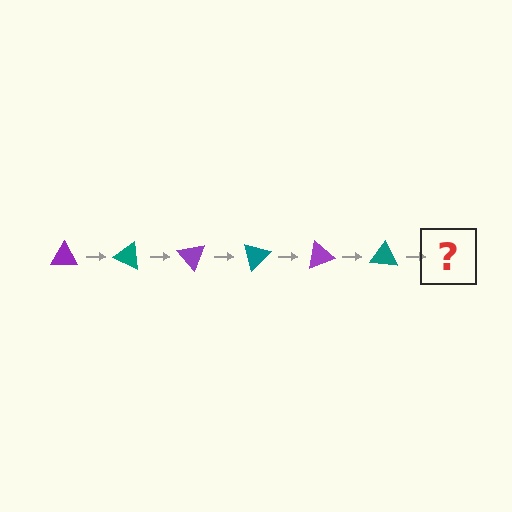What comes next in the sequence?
The next element should be a purple triangle, rotated 150 degrees from the start.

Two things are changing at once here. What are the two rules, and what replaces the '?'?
The two rules are that it rotates 25 degrees each step and the color cycles through purple and teal. The '?' should be a purple triangle, rotated 150 degrees from the start.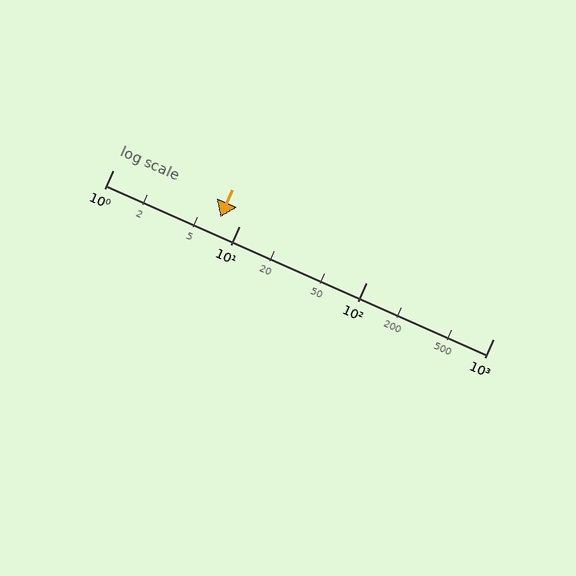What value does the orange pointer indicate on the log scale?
The pointer indicates approximately 7.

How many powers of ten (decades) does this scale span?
The scale spans 3 decades, from 1 to 1000.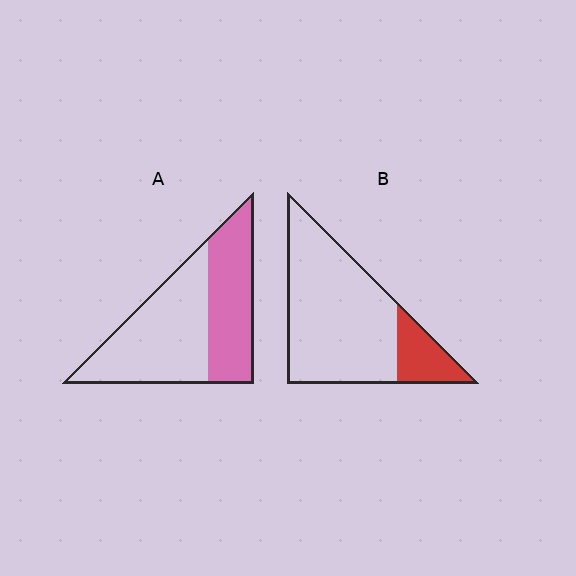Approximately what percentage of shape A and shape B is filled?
A is approximately 40% and B is approximately 20%.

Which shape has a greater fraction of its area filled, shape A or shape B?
Shape A.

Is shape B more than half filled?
No.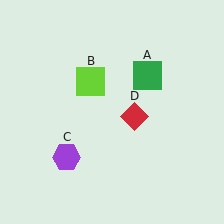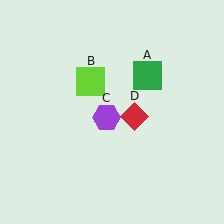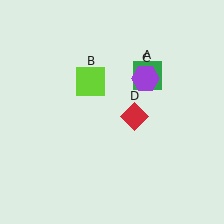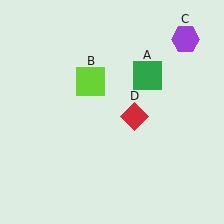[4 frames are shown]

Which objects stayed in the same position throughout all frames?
Green square (object A) and lime square (object B) and red diamond (object D) remained stationary.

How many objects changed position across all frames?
1 object changed position: purple hexagon (object C).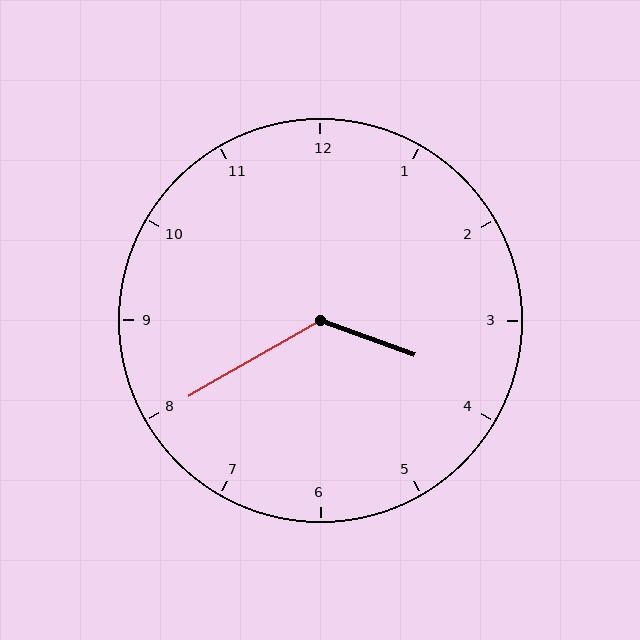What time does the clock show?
3:40.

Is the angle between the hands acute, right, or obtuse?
It is obtuse.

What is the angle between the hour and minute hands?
Approximately 130 degrees.